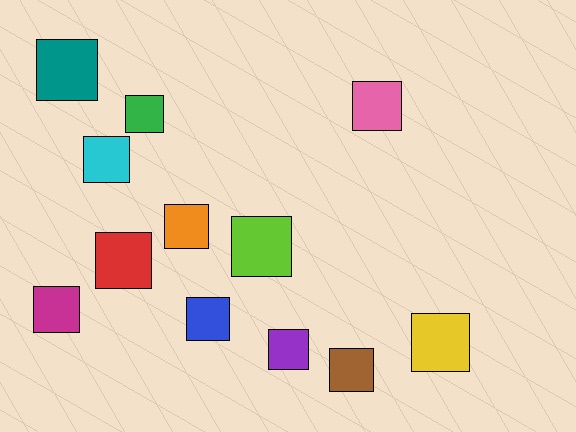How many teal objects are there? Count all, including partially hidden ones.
There is 1 teal object.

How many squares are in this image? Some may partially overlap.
There are 12 squares.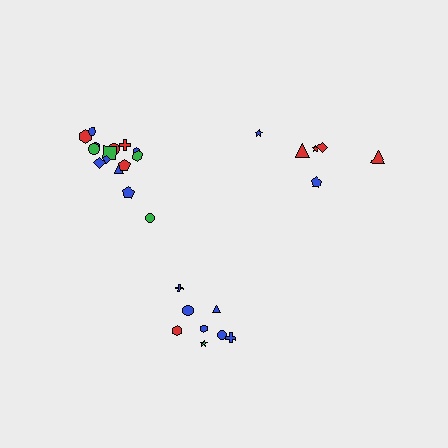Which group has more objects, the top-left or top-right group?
The top-left group.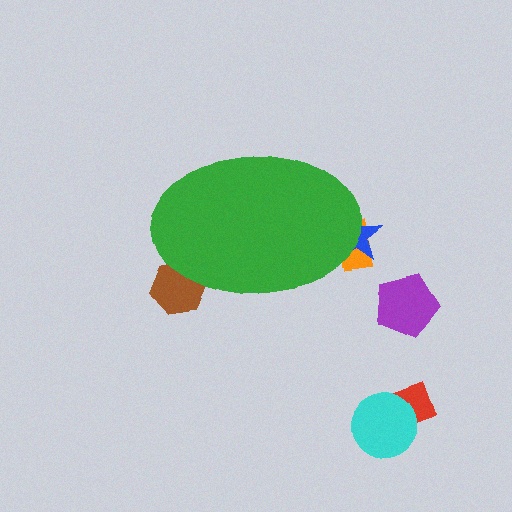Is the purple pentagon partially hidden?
No, the purple pentagon is fully visible.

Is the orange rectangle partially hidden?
Yes, the orange rectangle is partially hidden behind the green ellipse.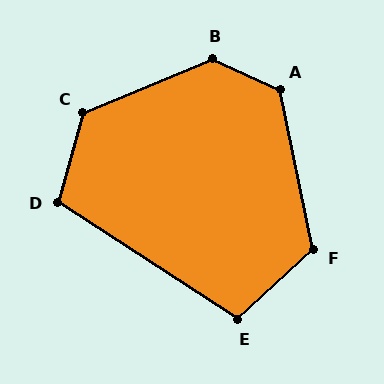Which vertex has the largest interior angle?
B, at approximately 133 degrees.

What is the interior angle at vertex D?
Approximately 107 degrees (obtuse).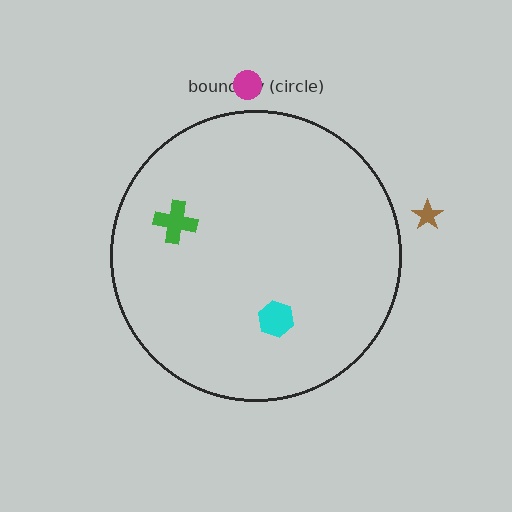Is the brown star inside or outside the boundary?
Outside.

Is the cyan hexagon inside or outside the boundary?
Inside.